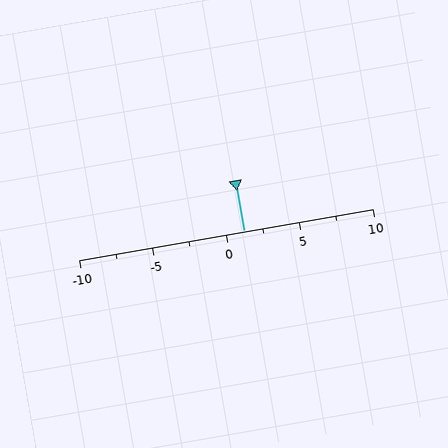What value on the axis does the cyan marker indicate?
The marker indicates approximately 1.2.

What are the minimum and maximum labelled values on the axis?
The axis runs from -10 to 10.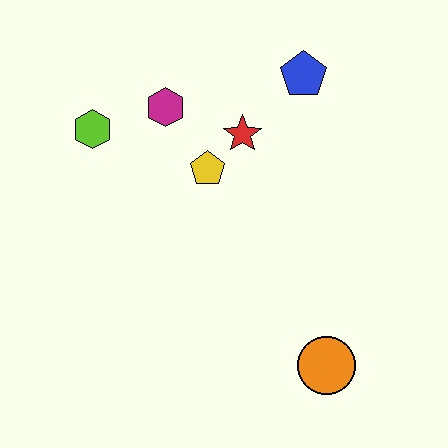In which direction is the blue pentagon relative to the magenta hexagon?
The blue pentagon is to the right of the magenta hexagon.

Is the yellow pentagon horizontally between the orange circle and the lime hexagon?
Yes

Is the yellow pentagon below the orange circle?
No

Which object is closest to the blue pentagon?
The red star is closest to the blue pentagon.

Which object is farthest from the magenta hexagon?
The orange circle is farthest from the magenta hexagon.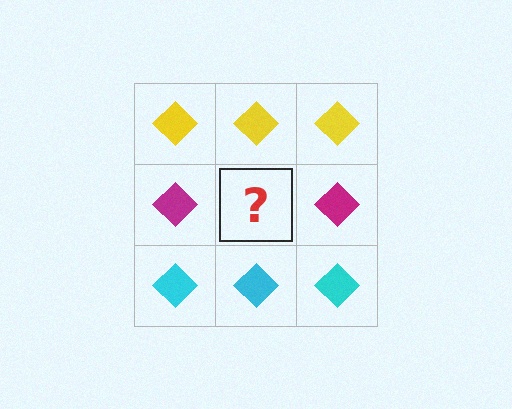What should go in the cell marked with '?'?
The missing cell should contain a magenta diamond.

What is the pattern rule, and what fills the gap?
The rule is that each row has a consistent color. The gap should be filled with a magenta diamond.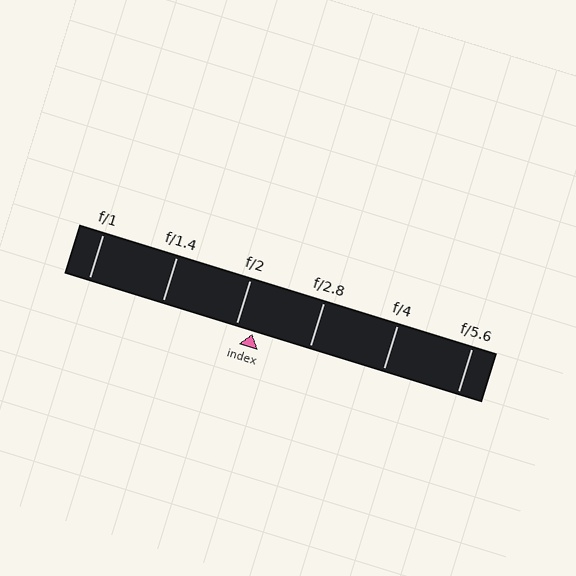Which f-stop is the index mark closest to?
The index mark is closest to f/2.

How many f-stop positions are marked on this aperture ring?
There are 6 f-stop positions marked.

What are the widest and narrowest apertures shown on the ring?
The widest aperture shown is f/1 and the narrowest is f/5.6.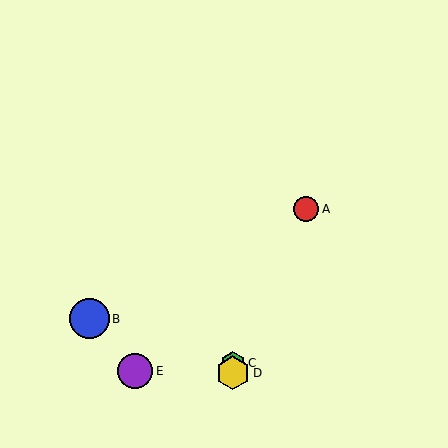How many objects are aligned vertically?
2 objects (C, D) are aligned vertically.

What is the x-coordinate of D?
Object D is at x≈233.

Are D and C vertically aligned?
Yes, both are at x≈233.